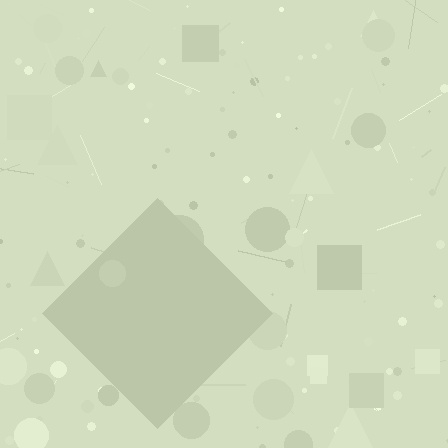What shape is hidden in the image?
A diamond is hidden in the image.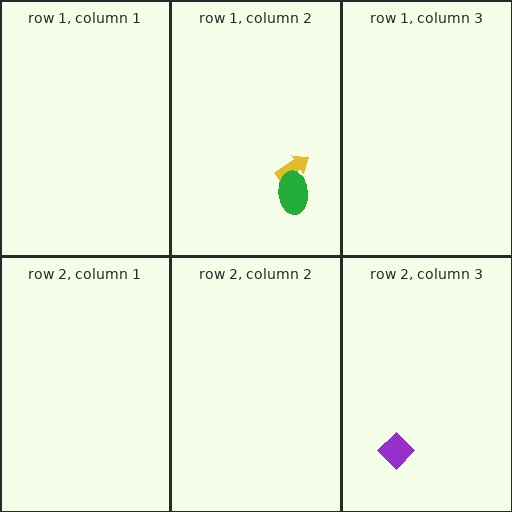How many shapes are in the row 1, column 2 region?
2.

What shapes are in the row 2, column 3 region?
The purple diamond.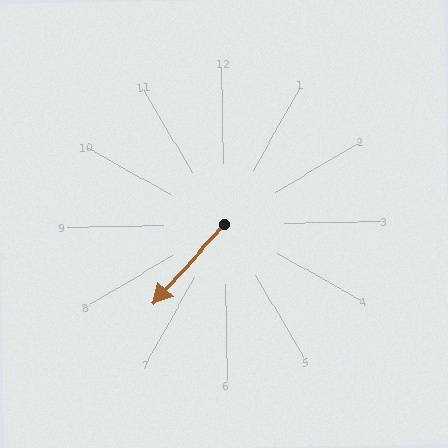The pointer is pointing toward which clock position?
Roughly 7 o'clock.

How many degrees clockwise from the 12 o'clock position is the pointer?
Approximately 223 degrees.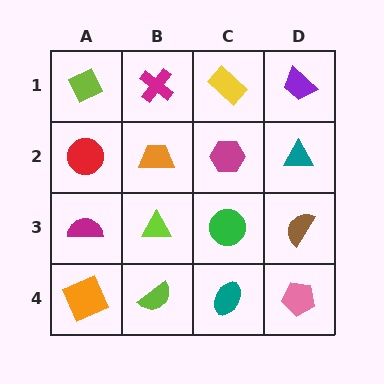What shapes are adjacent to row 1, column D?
A teal triangle (row 2, column D), a yellow rectangle (row 1, column C).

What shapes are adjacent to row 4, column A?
A magenta semicircle (row 3, column A), a lime semicircle (row 4, column B).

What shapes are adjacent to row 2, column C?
A yellow rectangle (row 1, column C), a green circle (row 3, column C), an orange trapezoid (row 2, column B), a teal triangle (row 2, column D).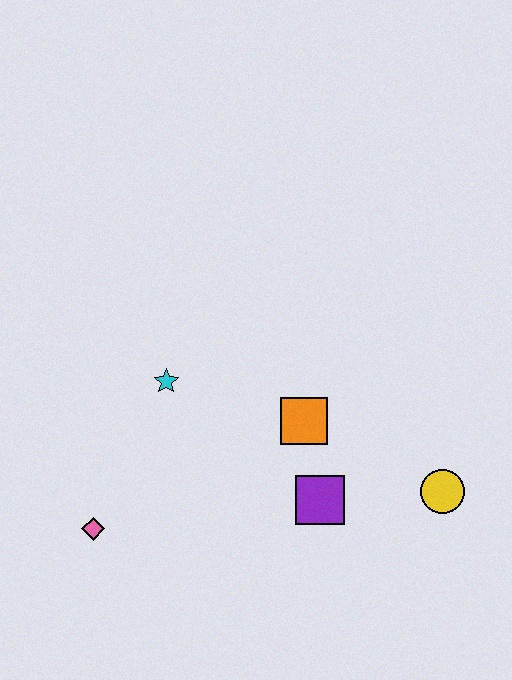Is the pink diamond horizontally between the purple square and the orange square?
No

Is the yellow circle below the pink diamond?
No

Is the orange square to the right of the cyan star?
Yes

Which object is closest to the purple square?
The orange square is closest to the purple square.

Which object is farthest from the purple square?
The pink diamond is farthest from the purple square.